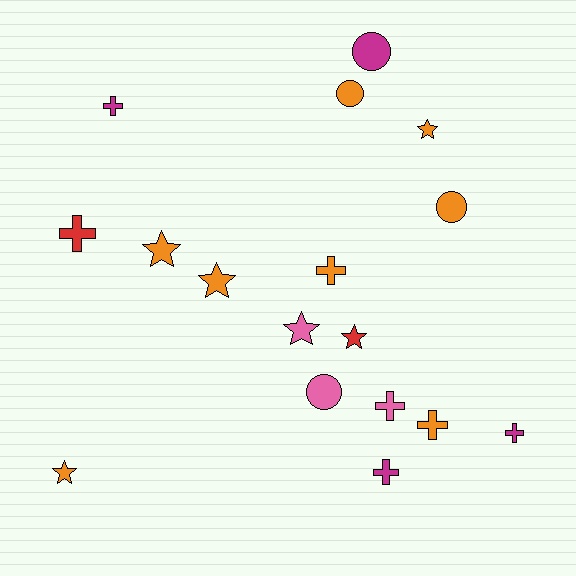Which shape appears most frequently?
Cross, with 7 objects.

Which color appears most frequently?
Orange, with 8 objects.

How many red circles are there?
There are no red circles.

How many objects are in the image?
There are 17 objects.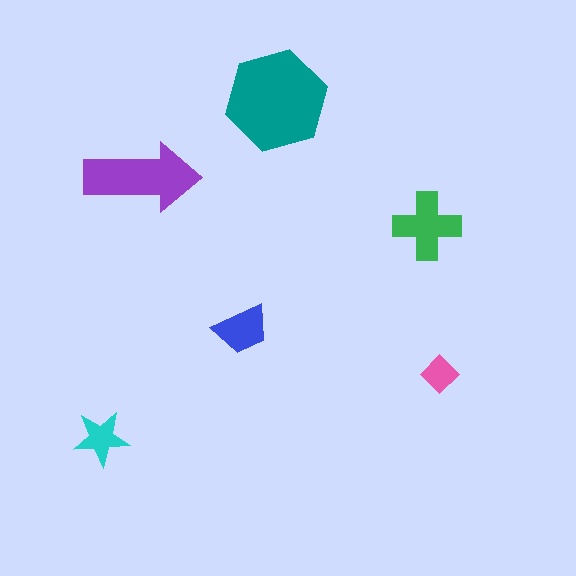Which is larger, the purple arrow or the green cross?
The purple arrow.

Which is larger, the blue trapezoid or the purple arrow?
The purple arrow.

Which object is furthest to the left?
The cyan star is leftmost.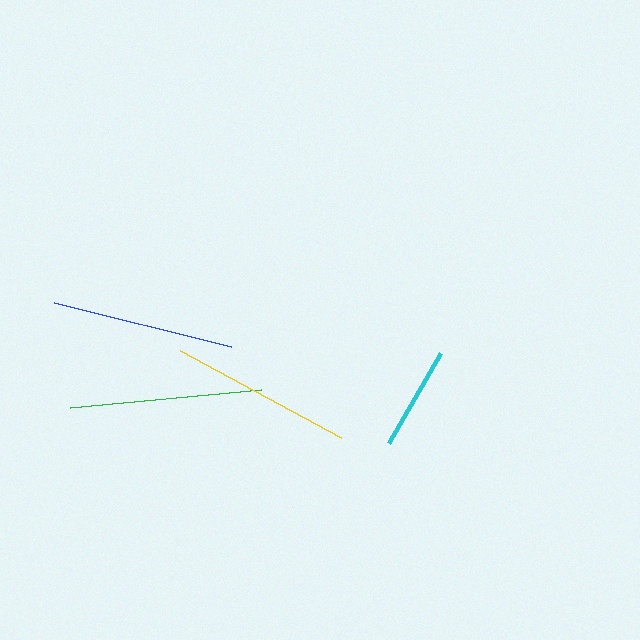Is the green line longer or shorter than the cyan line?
The green line is longer than the cyan line.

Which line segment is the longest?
The green line is the longest at approximately 192 pixels.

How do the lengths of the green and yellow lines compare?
The green and yellow lines are approximately the same length.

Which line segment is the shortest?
The cyan line is the shortest at approximately 104 pixels.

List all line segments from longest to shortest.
From longest to shortest: green, yellow, blue, cyan.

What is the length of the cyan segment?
The cyan segment is approximately 104 pixels long.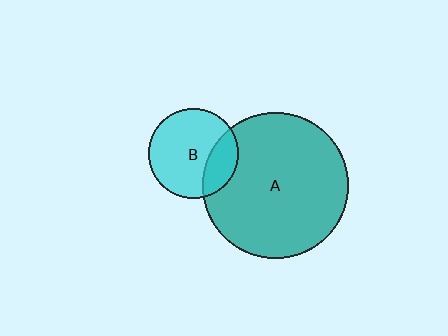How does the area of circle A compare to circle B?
Approximately 2.6 times.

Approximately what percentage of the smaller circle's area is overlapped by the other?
Approximately 25%.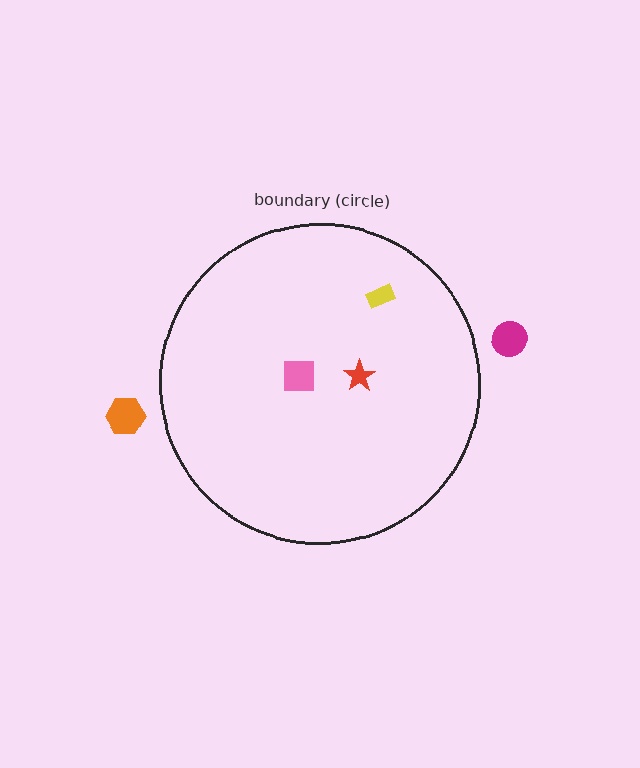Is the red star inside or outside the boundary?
Inside.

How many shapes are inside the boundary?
3 inside, 2 outside.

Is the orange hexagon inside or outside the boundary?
Outside.